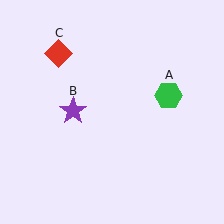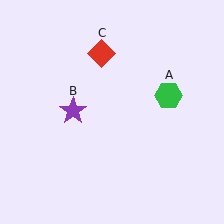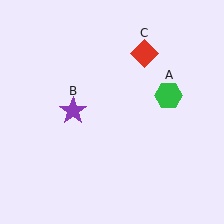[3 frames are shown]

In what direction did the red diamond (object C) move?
The red diamond (object C) moved right.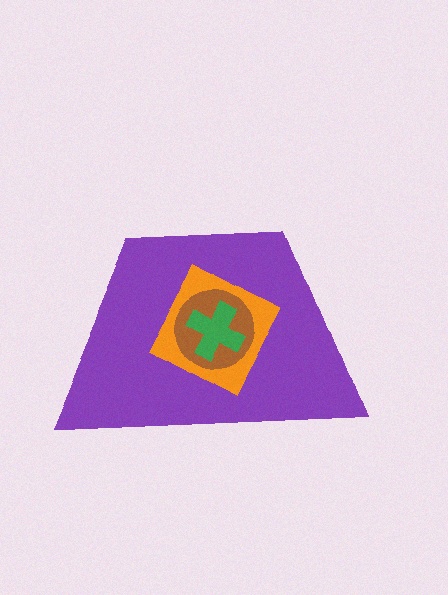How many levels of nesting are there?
4.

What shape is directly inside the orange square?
The brown circle.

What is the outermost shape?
The purple trapezoid.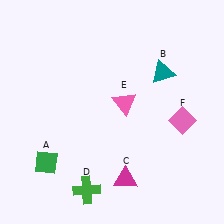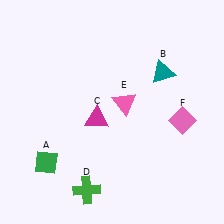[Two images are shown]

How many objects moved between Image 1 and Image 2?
1 object moved between the two images.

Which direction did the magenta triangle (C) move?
The magenta triangle (C) moved up.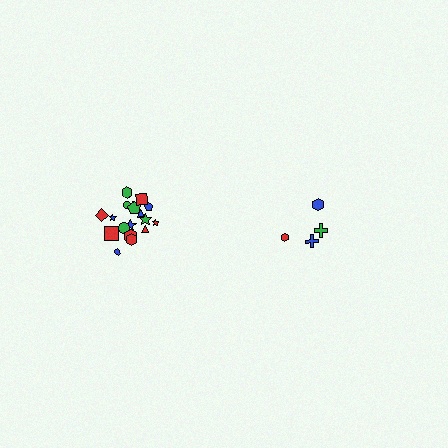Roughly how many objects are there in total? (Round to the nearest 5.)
Roughly 20 objects in total.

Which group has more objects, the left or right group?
The left group.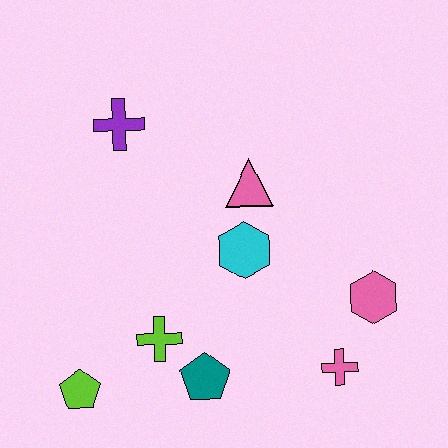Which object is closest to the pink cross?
The pink hexagon is closest to the pink cross.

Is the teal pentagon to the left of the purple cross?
No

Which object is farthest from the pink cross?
The purple cross is farthest from the pink cross.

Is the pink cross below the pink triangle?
Yes